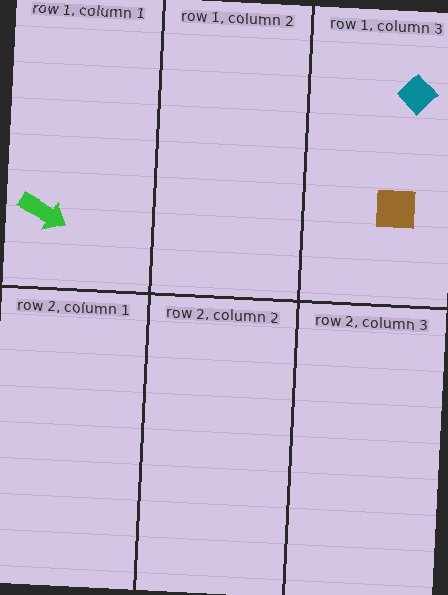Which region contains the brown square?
The row 1, column 3 region.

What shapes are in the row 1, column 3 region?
The teal diamond, the brown square.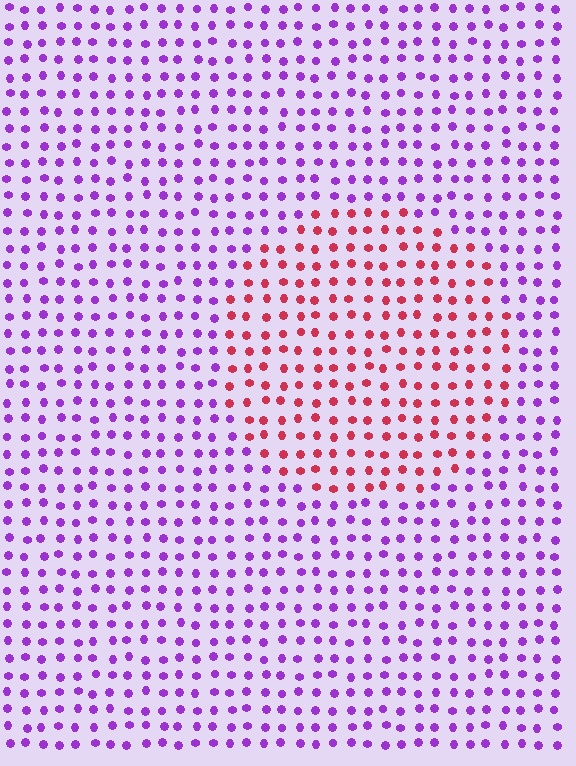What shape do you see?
I see a circle.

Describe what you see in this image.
The image is filled with small purple elements in a uniform arrangement. A circle-shaped region is visible where the elements are tinted to a slightly different hue, forming a subtle color boundary.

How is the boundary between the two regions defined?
The boundary is defined purely by a slight shift in hue (about 67 degrees). Spacing, size, and orientation are identical on both sides.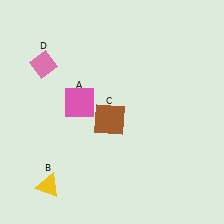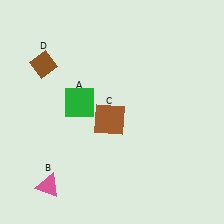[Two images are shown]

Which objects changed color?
A changed from pink to green. B changed from yellow to pink. D changed from pink to brown.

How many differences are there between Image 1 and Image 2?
There are 3 differences between the two images.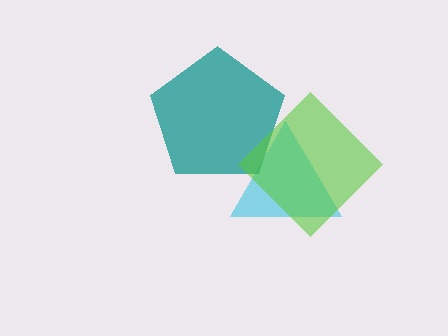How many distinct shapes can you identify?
There are 3 distinct shapes: a cyan triangle, a teal pentagon, a lime diamond.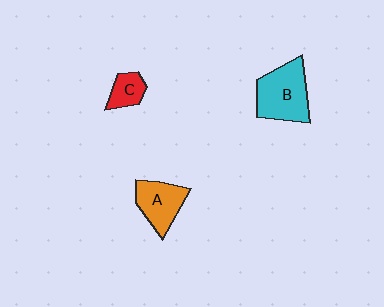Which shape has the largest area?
Shape B (cyan).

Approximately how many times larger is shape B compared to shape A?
Approximately 1.4 times.